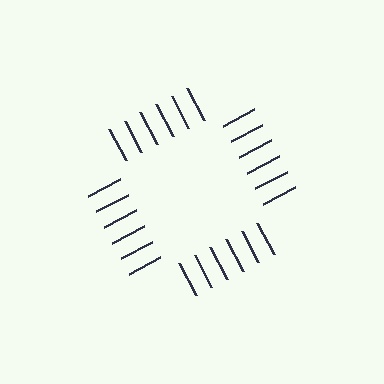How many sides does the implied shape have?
4 sides — the line-ends trace a square.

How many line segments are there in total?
24 — 6 along each of the 4 edges.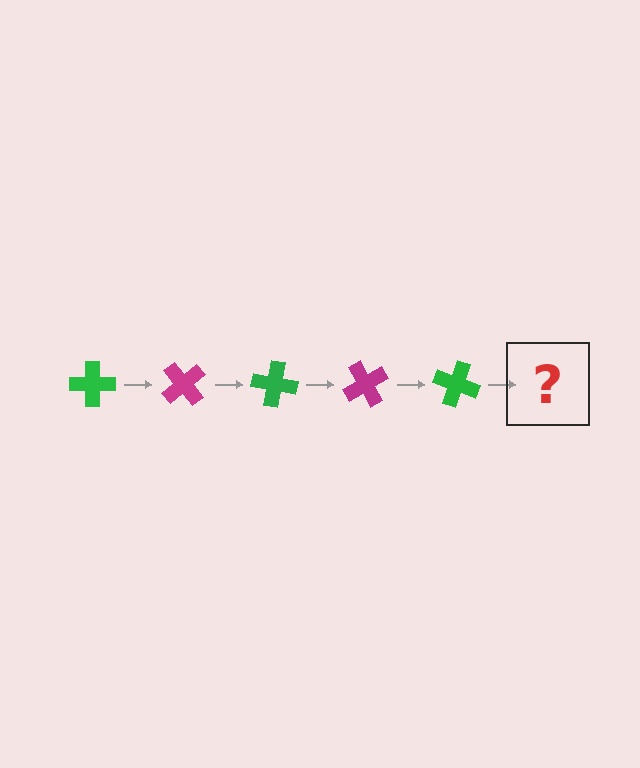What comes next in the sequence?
The next element should be a magenta cross, rotated 250 degrees from the start.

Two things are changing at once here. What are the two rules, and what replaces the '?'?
The two rules are that it rotates 50 degrees each step and the color cycles through green and magenta. The '?' should be a magenta cross, rotated 250 degrees from the start.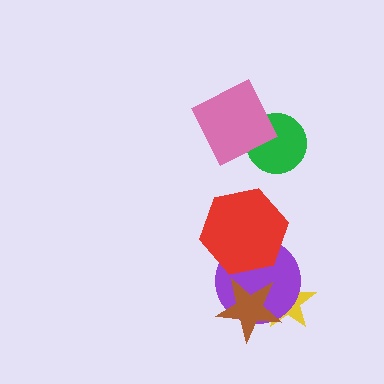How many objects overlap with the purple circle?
3 objects overlap with the purple circle.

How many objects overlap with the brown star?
2 objects overlap with the brown star.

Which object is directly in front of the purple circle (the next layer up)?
The brown star is directly in front of the purple circle.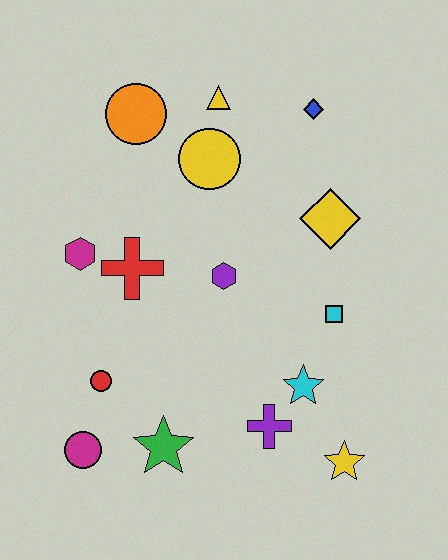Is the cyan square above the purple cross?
Yes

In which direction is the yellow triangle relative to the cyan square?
The yellow triangle is above the cyan square.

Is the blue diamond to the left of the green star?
No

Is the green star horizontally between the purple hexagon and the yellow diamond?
No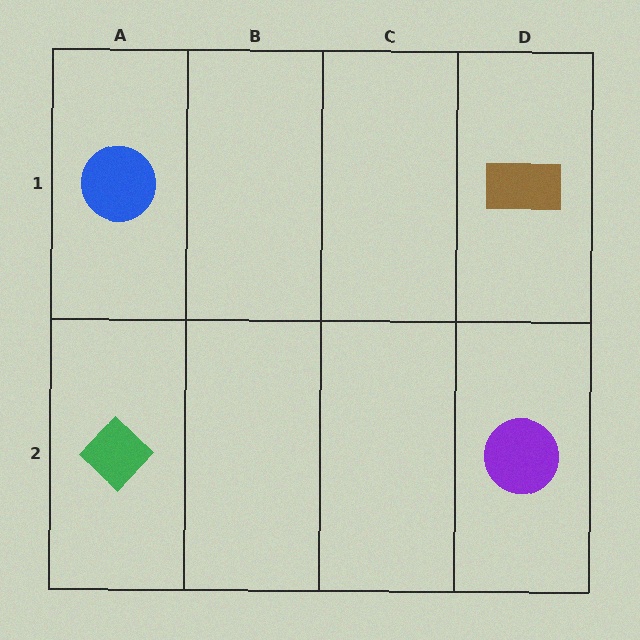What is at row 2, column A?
A green diamond.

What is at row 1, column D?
A brown rectangle.